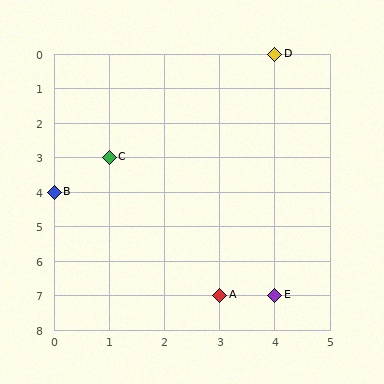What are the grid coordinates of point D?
Point D is at grid coordinates (4, 0).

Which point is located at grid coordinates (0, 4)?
Point B is at (0, 4).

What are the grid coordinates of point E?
Point E is at grid coordinates (4, 7).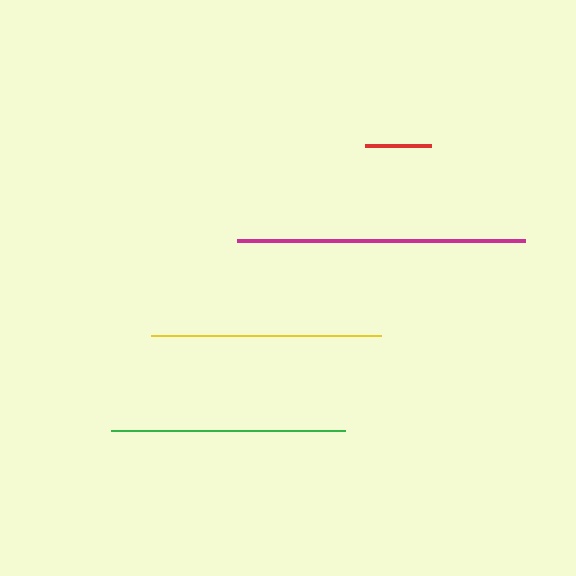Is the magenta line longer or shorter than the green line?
The magenta line is longer than the green line.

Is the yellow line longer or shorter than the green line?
The green line is longer than the yellow line.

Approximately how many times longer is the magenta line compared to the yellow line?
The magenta line is approximately 1.3 times the length of the yellow line.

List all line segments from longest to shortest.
From longest to shortest: magenta, green, yellow, red.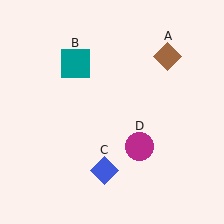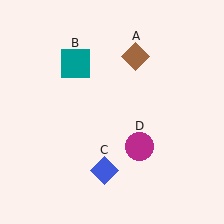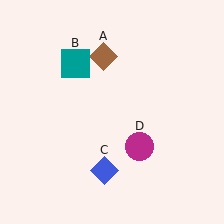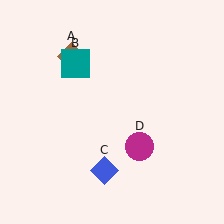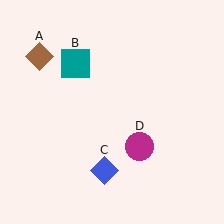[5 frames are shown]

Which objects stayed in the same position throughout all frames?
Teal square (object B) and blue diamond (object C) and magenta circle (object D) remained stationary.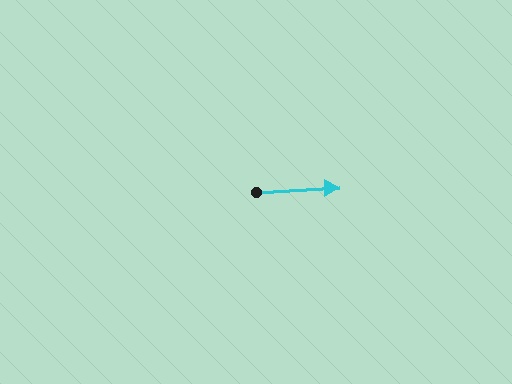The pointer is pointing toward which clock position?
Roughly 3 o'clock.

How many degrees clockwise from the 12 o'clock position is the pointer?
Approximately 87 degrees.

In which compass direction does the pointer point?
East.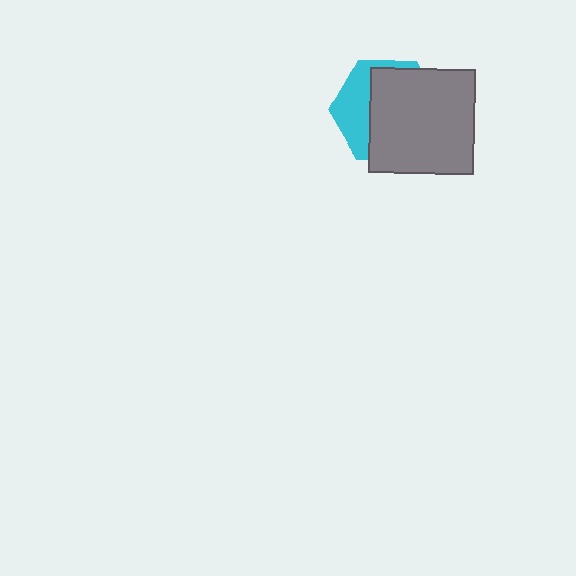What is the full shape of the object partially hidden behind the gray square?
The partially hidden object is a cyan hexagon.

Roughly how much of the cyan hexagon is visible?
A small part of it is visible (roughly 35%).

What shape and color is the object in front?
The object in front is a gray square.